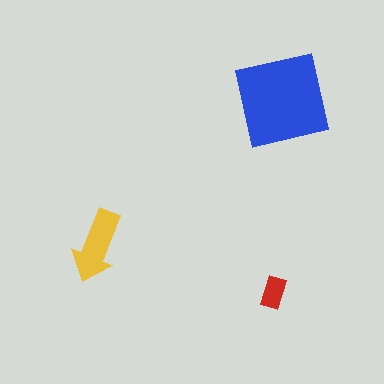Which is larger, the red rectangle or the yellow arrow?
The yellow arrow.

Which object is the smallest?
The red rectangle.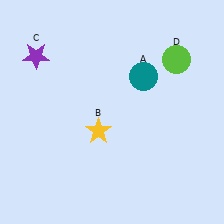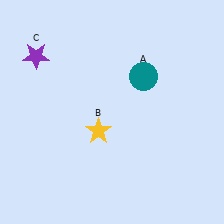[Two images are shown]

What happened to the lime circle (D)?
The lime circle (D) was removed in Image 2. It was in the top-right area of Image 1.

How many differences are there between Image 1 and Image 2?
There is 1 difference between the two images.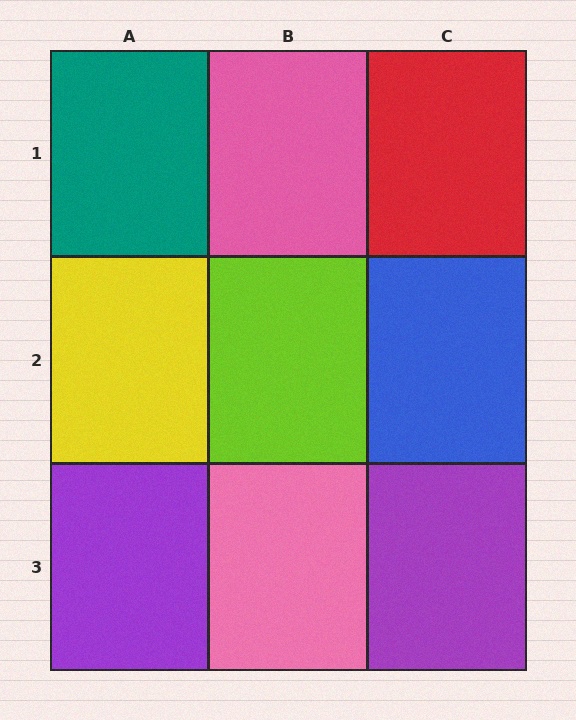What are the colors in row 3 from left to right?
Purple, pink, purple.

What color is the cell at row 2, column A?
Yellow.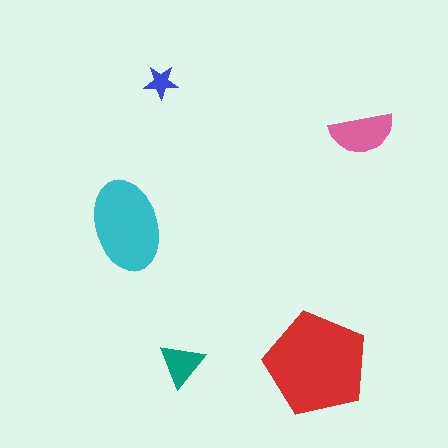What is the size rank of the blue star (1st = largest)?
5th.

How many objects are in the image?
There are 5 objects in the image.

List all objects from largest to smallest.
The red pentagon, the cyan ellipse, the pink semicircle, the teal triangle, the blue star.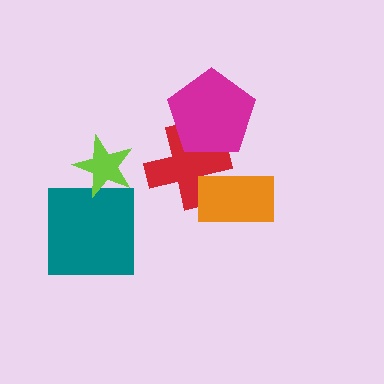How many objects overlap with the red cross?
2 objects overlap with the red cross.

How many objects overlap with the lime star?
1 object overlaps with the lime star.